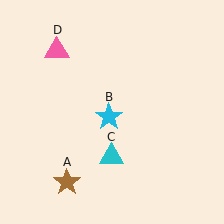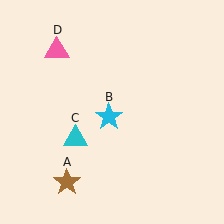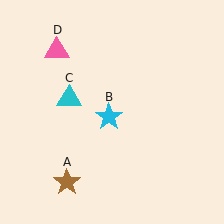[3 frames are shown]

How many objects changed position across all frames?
1 object changed position: cyan triangle (object C).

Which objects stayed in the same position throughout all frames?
Brown star (object A) and cyan star (object B) and pink triangle (object D) remained stationary.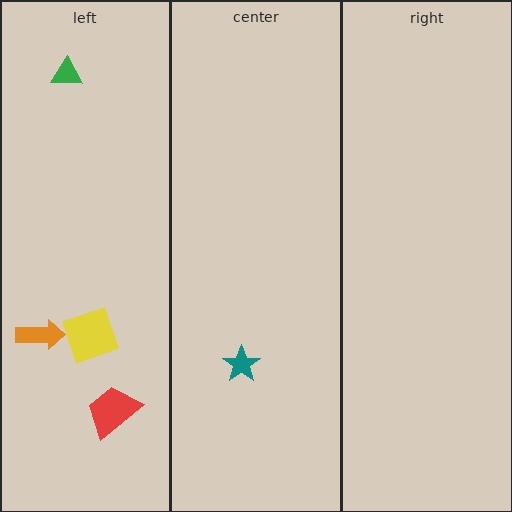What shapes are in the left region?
The orange arrow, the red trapezoid, the yellow square, the green triangle.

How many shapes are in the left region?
4.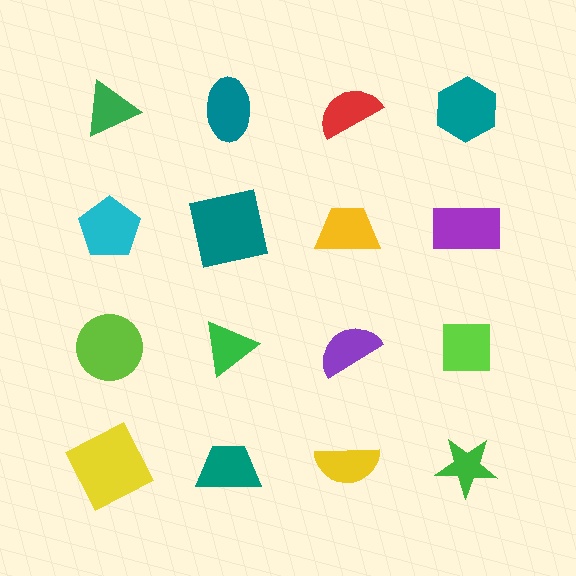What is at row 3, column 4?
A lime square.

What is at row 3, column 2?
A green triangle.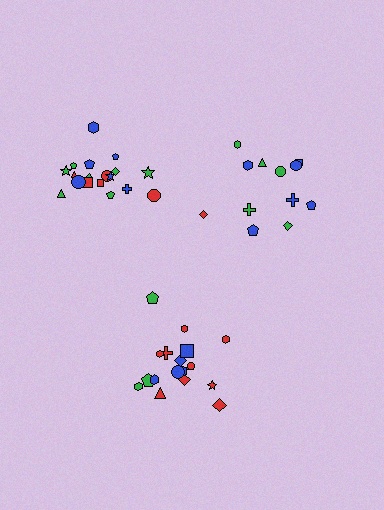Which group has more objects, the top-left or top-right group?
The top-left group.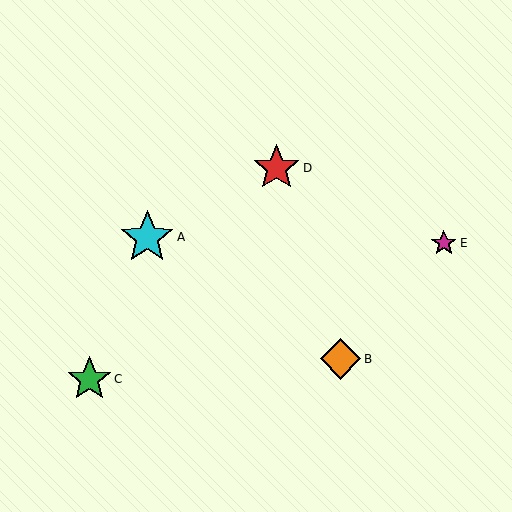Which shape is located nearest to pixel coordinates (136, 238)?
The cyan star (labeled A) at (147, 237) is nearest to that location.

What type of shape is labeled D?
Shape D is a red star.